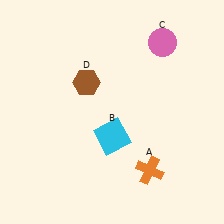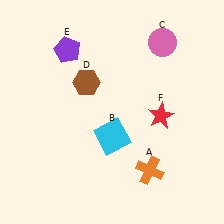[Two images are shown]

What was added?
A purple pentagon (E), a red star (F) were added in Image 2.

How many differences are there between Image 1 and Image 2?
There are 2 differences between the two images.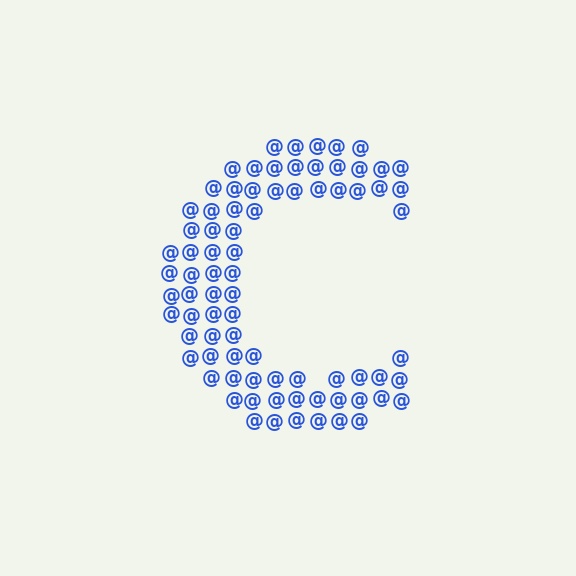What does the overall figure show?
The overall figure shows the letter C.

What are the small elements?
The small elements are at signs.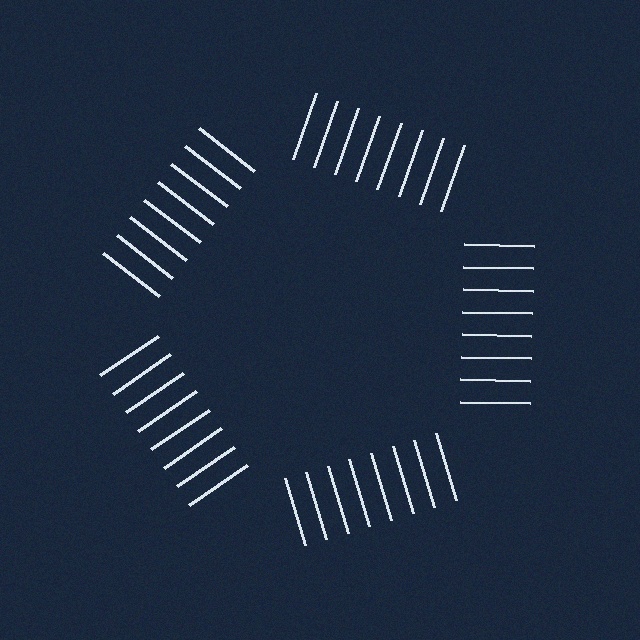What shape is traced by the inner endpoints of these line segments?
An illusory pentagon — the line segments terminate on its edges but no continuous stroke is drawn.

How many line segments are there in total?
40 — 8 along each of the 5 edges.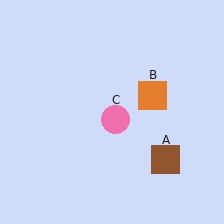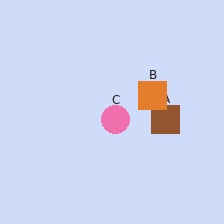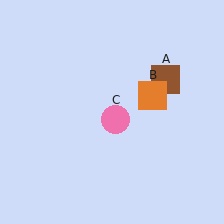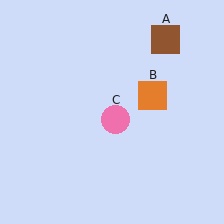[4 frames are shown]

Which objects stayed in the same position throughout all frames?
Orange square (object B) and pink circle (object C) remained stationary.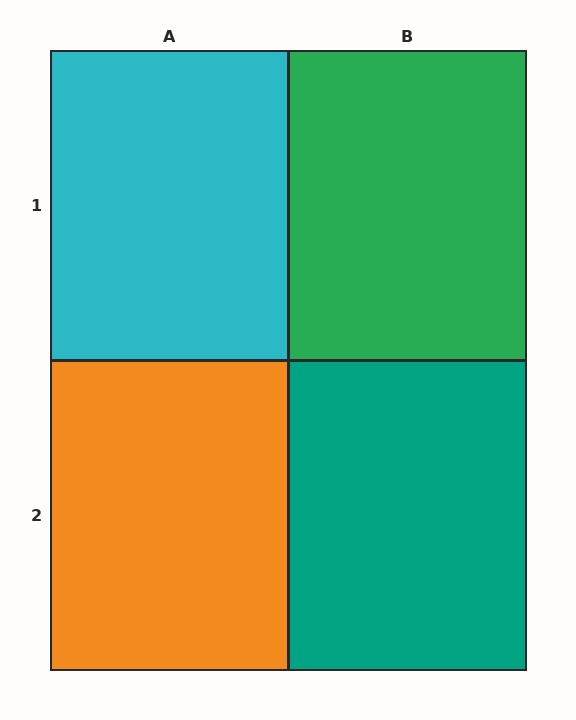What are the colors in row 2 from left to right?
Orange, teal.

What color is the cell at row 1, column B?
Green.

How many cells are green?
1 cell is green.